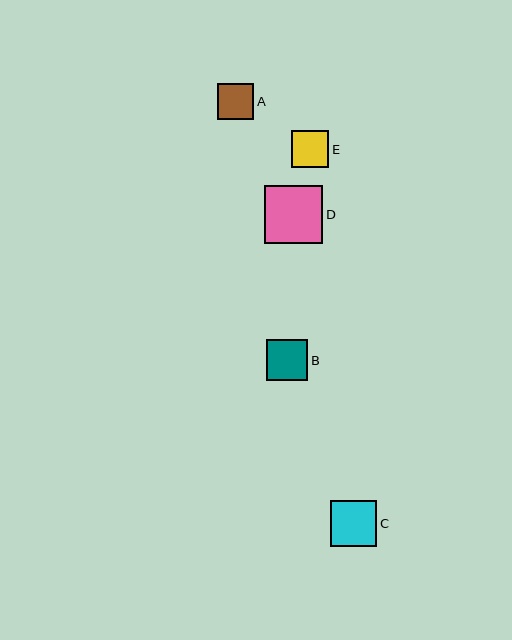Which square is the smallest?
Square A is the smallest with a size of approximately 37 pixels.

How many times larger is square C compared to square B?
Square C is approximately 1.1 times the size of square B.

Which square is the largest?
Square D is the largest with a size of approximately 59 pixels.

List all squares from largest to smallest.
From largest to smallest: D, C, B, E, A.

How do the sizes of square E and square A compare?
Square E and square A are approximately the same size.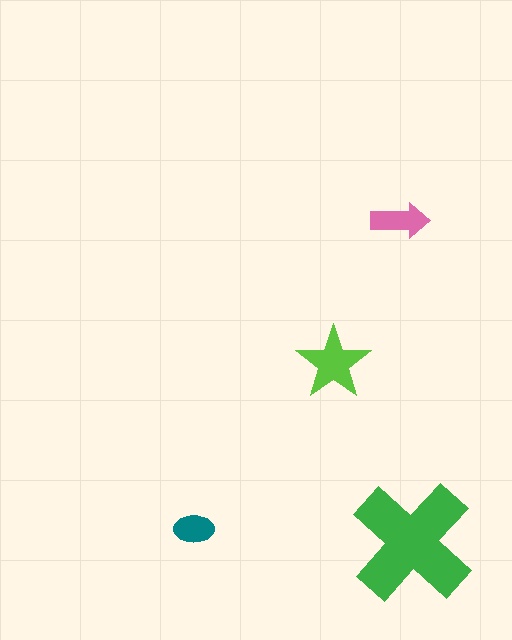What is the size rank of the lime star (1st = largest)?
2nd.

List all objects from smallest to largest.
The teal ellipse, the pink arrow, the lime star, the green cross.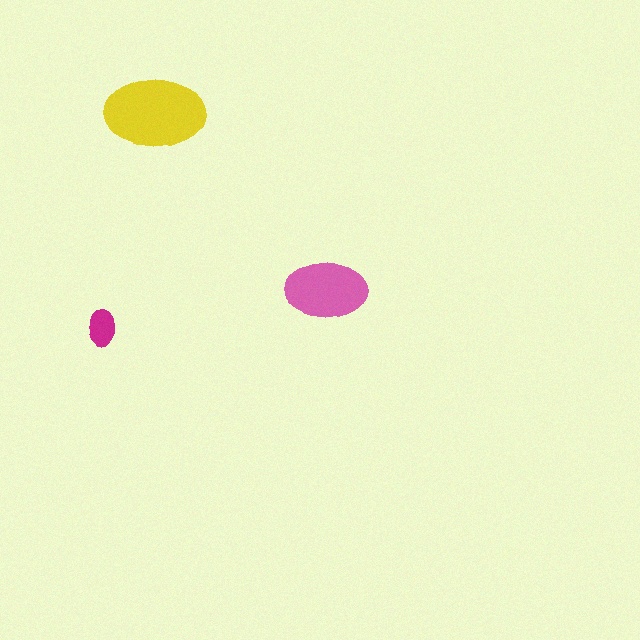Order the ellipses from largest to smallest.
the yellow one, the pink one, the magenta one.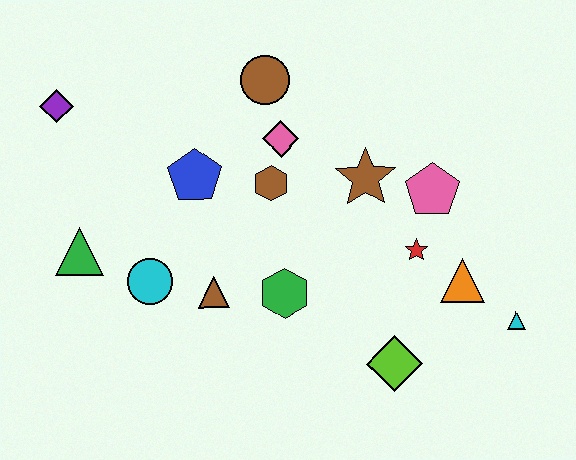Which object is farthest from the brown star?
The purple diamond is farthest from the brown star.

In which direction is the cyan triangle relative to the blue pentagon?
The cyan triangle is to the right of the blue pentagon.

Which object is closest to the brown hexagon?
The pink diamond is closest to the brown hexagon.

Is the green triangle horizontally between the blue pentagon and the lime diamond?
No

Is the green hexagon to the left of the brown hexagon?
No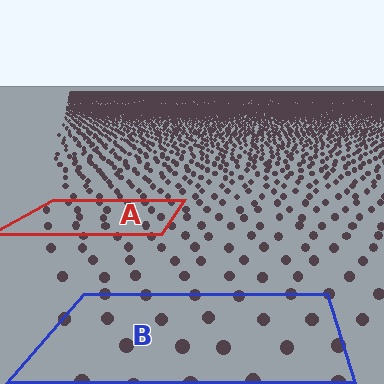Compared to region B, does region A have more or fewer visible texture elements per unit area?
Region A has more texture elements per unit area — they are packed more densely because it is farther away.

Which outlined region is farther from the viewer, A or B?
Region A is farther from the viewer — the texture elements inside it appear smaller and more densely packed.